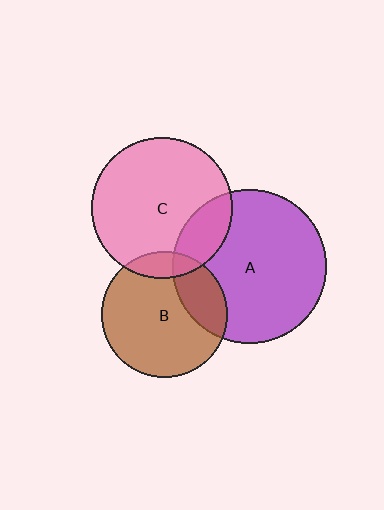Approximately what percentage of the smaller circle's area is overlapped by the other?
Approximately 25%.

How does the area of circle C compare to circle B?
Approximately 1.2 times.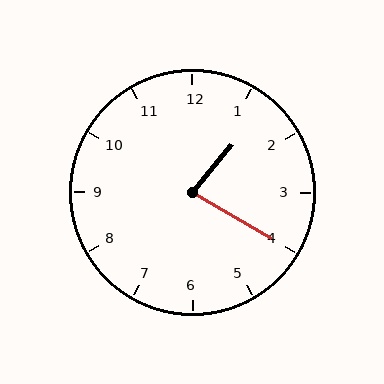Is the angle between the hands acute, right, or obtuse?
It is acute.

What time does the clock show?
1:20.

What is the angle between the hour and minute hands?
Approximately 80 degrees.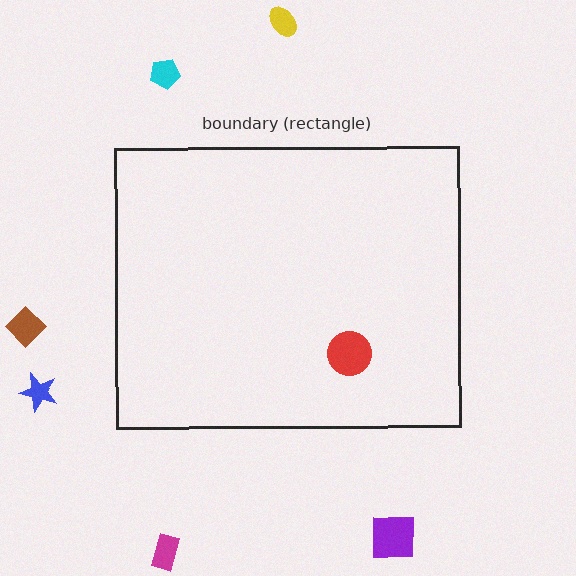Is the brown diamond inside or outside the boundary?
Outside.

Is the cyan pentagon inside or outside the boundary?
Outside.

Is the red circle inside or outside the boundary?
Inside.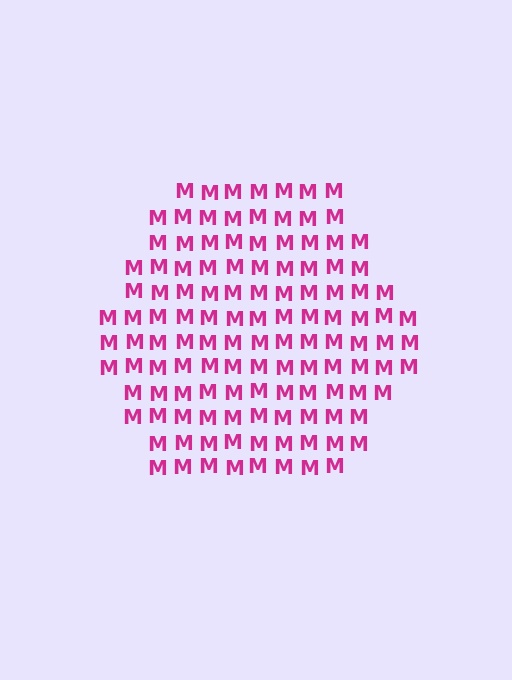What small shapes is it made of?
It is made of small letter M's.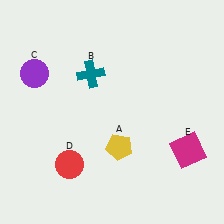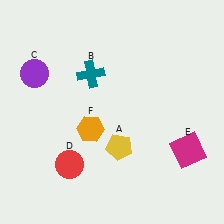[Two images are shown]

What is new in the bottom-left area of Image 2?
An orange hexagon (F) was added in the bottom-left area of Image 2.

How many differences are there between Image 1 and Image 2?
There is 1 difference between the two images.